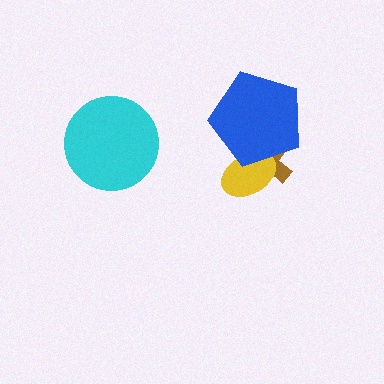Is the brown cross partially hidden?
Yes, it is partially covered by another shape.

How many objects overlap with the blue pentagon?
2 objects overlap with the blue pentagon.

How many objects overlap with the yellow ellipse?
2 objects overlap with the yellow ellipse.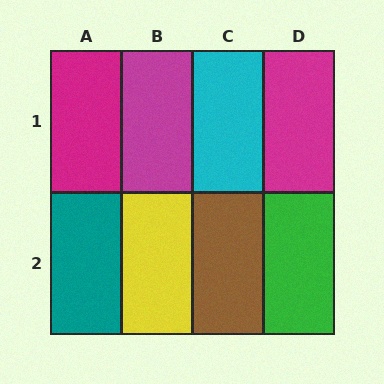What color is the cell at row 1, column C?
Cyan.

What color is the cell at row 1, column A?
Magenta.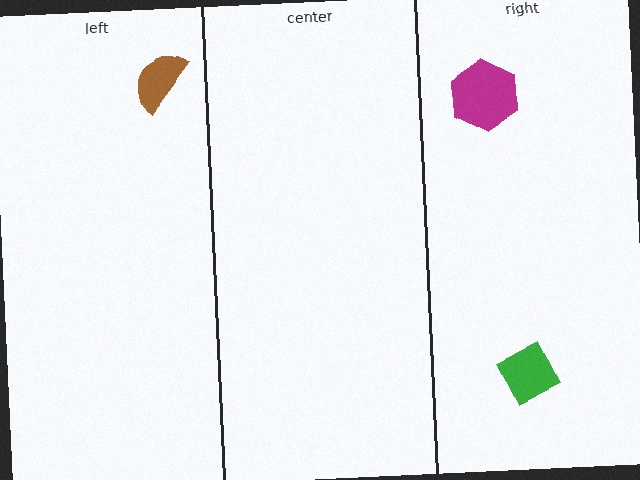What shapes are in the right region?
The magenta hexagon, the green diamond.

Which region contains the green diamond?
The right region.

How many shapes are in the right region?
2.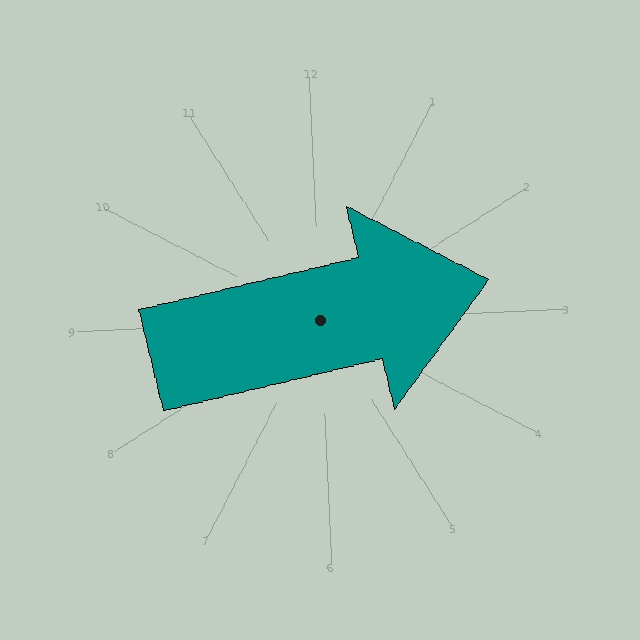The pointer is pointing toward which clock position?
Roughly 3 o'clock.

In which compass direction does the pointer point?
East.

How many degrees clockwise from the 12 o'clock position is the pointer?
Approximately 79 degrees.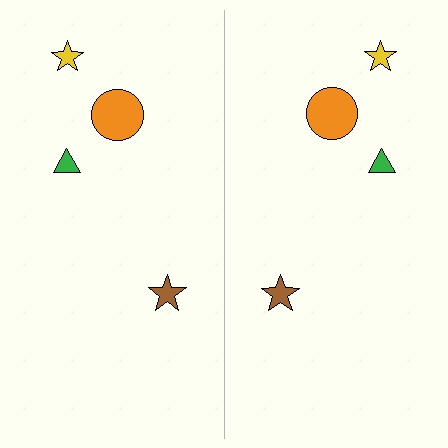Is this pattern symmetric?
Yes, this pattern has bilateral (reflection) symmetry.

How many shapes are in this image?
There are 8 shapes in this image.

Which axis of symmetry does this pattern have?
The pattern has a vertical axis of symmetry running through the center of the image.